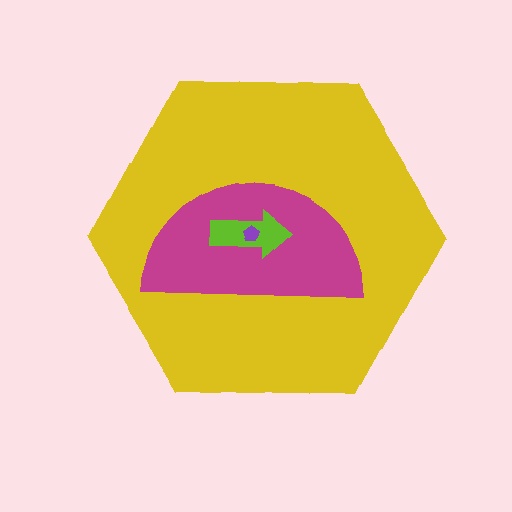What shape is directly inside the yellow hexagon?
The magenta semicircle.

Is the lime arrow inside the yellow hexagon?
Yes.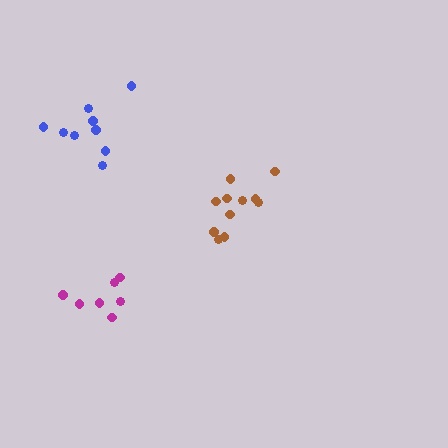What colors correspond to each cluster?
The clusters are colored: brown, blue, magenta.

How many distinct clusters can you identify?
There are 3 distinct clusters.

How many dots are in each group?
Group 1: 11 dots, Group 2: 9 dots, Group 3: 7 dots (27 total).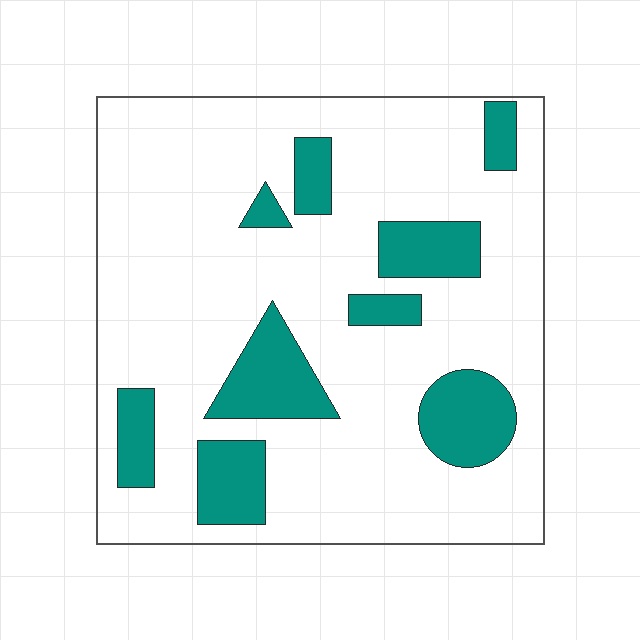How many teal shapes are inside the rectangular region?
9.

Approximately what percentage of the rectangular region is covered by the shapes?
Approximately 20%.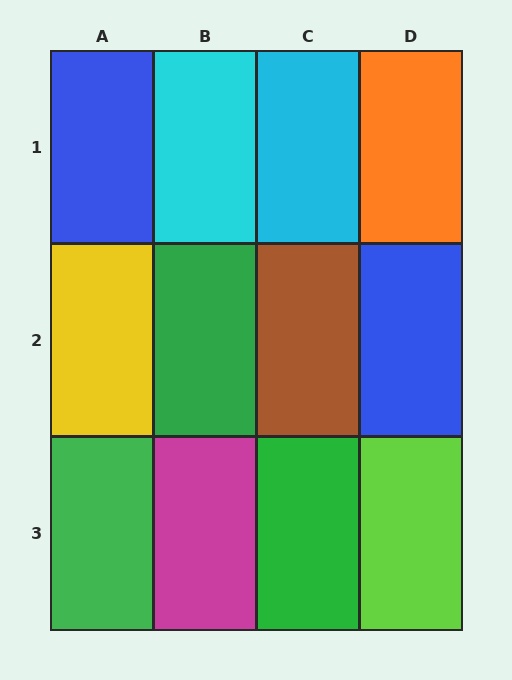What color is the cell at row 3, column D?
Lime.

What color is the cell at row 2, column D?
Blue.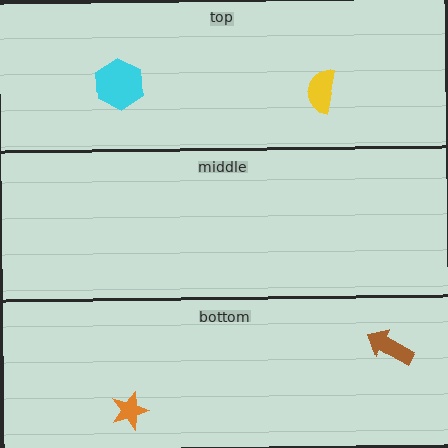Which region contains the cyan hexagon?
The top region.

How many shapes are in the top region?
2.